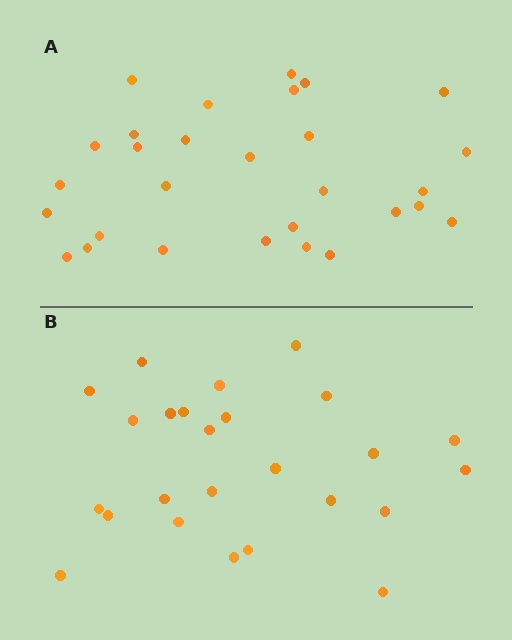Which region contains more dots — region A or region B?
Region A (the top region) has more dots.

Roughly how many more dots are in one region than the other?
Region A has about 4 more dots than region B.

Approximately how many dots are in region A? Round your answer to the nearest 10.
About 30 dots. (The exact count is 29, which rounds to 30.)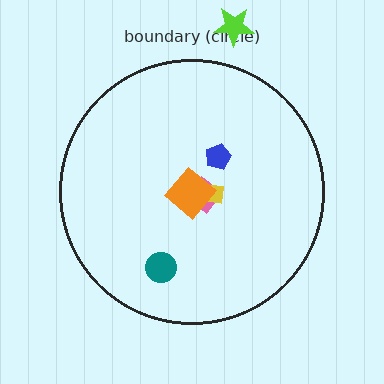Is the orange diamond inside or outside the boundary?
Inside.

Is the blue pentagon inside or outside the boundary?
Inside.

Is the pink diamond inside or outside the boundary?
Inside.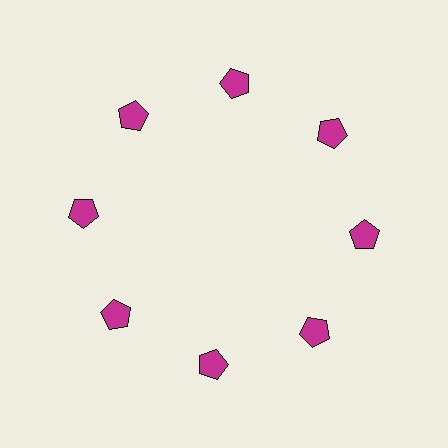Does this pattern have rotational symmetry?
Yes, this pattern has 8-fold rotational symmetry. It looks the same after rotating 45 degrees around the center.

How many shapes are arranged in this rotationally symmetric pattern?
There are 8 shapes, arranged in 8 groups of 1.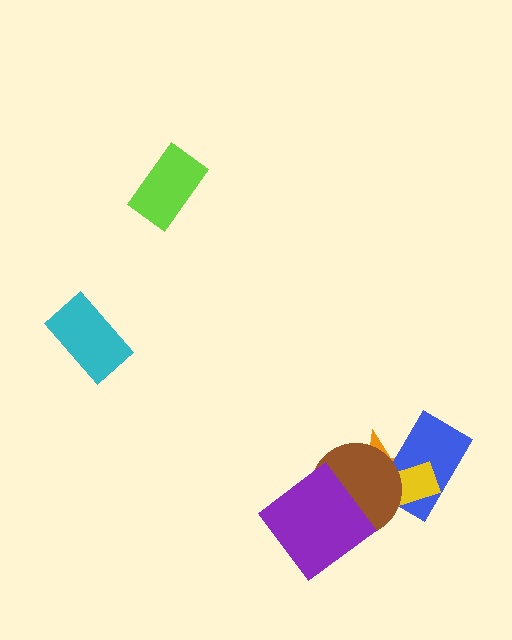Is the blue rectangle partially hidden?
Yes, it is partially covered by another shape.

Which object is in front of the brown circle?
The purple diamond is in front of the brown circle.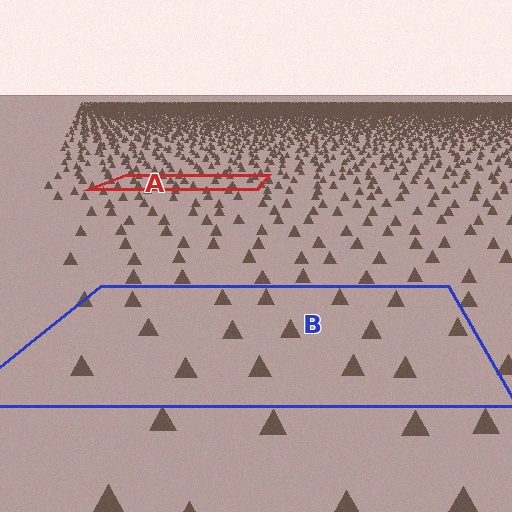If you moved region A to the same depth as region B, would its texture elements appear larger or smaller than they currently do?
They would appear larger. At a closer depth, the same texture elements are projected at a bigger on-screen size.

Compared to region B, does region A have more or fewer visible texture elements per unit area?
Region A has more texture elements per unit area — they are packed more densely because it is farther away.